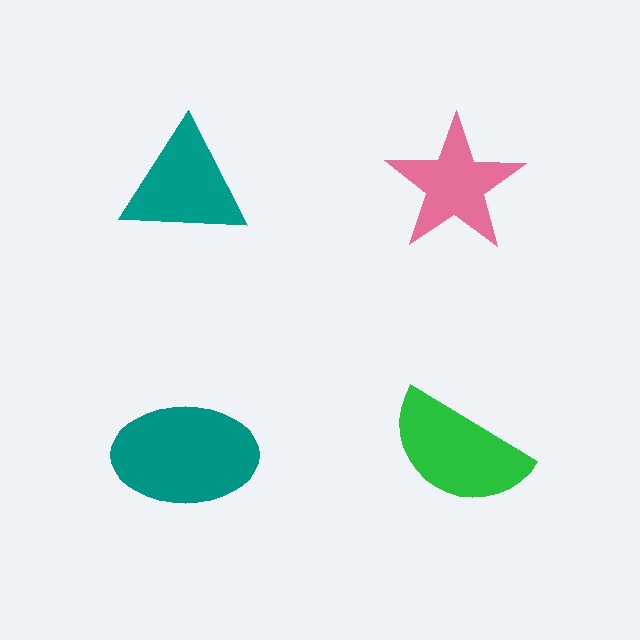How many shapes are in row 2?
2 shapes.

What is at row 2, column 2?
A green semicircle.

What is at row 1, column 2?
A pink star.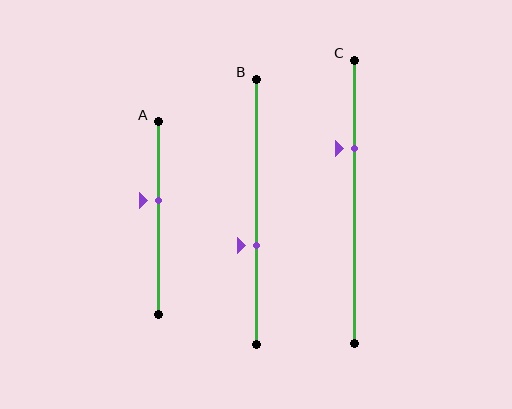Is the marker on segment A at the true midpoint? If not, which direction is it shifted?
No, the marker on segment A is shifted upward by about 9% of the segment length.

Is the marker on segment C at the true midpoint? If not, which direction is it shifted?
No, the marker on segment C is shifted upward by about 19% of the segment length.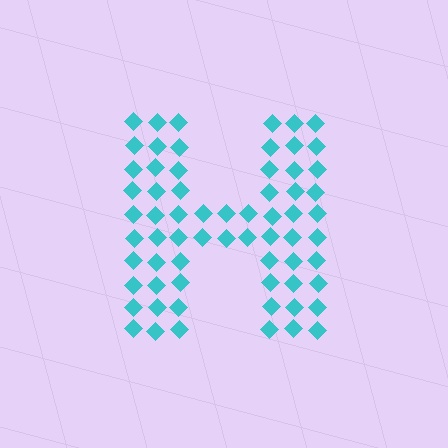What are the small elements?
The small elements are diamonds.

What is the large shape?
The large shape is the letter H.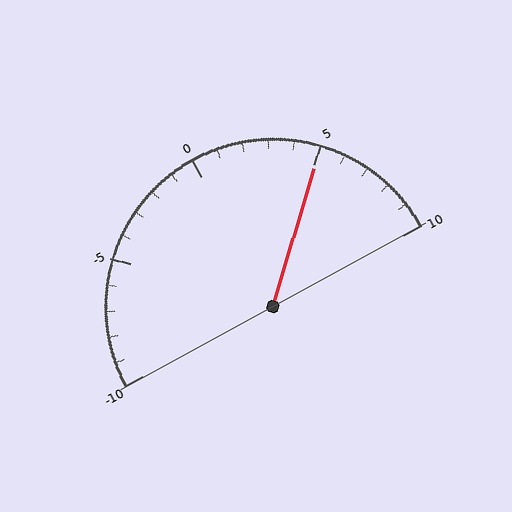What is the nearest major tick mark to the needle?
The nearest major tick mark is 5.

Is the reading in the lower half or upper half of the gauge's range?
The reading is in the upper half of the range (-10 to 10).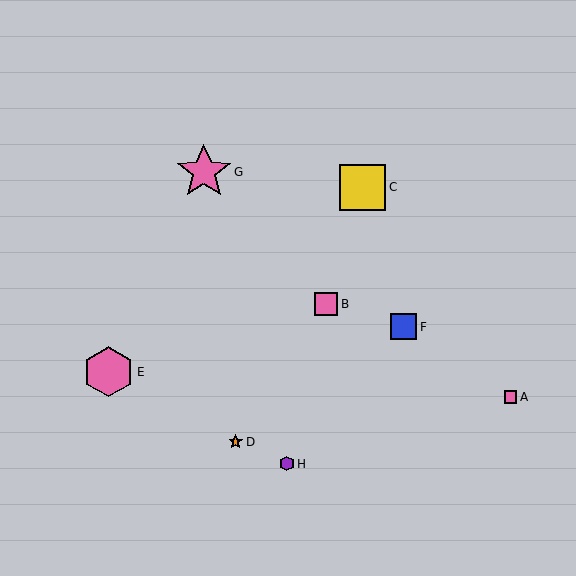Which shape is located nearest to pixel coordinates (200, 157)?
The pink star (labeled G) at (204, 172) is nearest to that location.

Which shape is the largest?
The pink star (labeled G) is the largest.